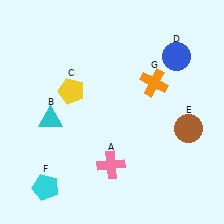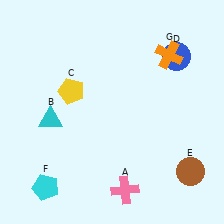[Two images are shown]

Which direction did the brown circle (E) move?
The brown circle (E) moved down.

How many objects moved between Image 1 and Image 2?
3 objects moved between the two images.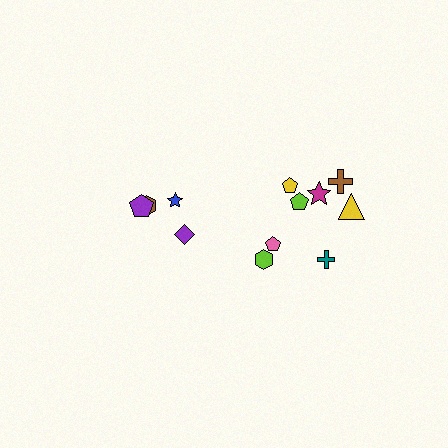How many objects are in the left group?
There are 4 objects.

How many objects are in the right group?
There are 8 objects.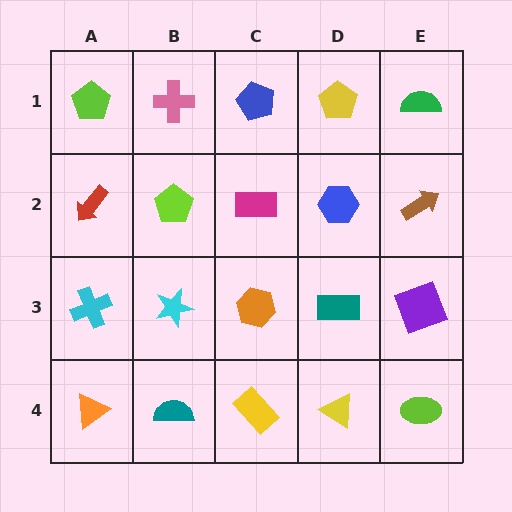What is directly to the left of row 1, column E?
A yellow pentagon.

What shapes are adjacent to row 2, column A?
A lime pentagon (row 1, column A), a cyan cross (row 3, column A), a lime pentagon (row 2, column B).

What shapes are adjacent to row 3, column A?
A red arrow (row 2, column A), an orange triangle (row 4, column A), a cyan star (row 3, column B).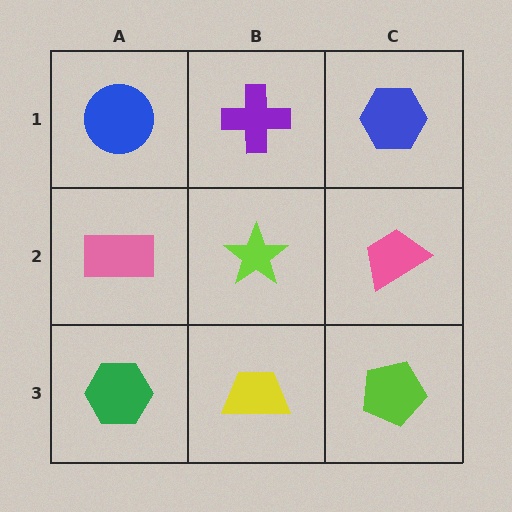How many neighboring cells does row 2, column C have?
3.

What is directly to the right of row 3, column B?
A lime pentagon.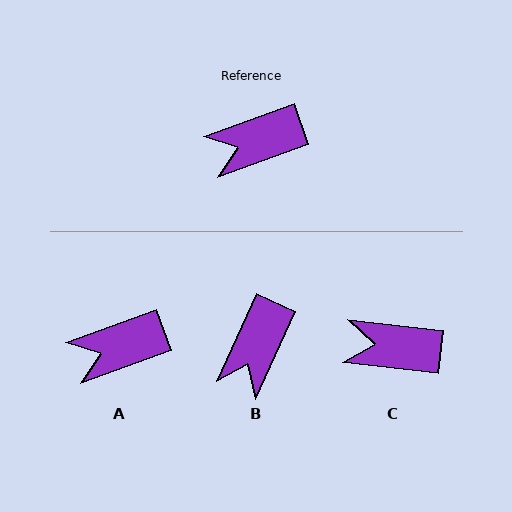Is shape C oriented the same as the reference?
No, it is off by about 26 degrees.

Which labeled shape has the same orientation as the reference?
A.